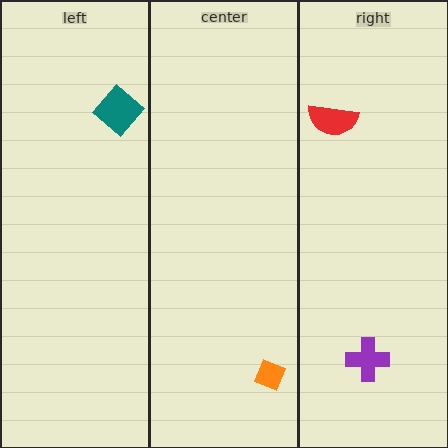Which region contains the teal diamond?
The left region.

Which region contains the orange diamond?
The center region.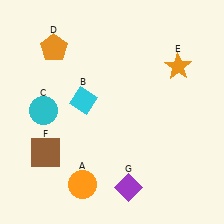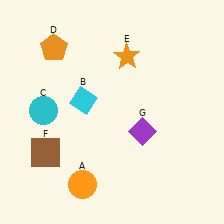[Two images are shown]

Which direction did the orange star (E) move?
The orange star (E) moved left.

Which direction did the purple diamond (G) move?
The purple diamond (G) moved up.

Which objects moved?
The objects that moved are: the orange star (E), the purple diamond (G).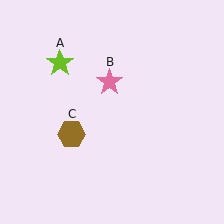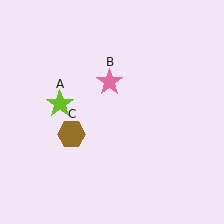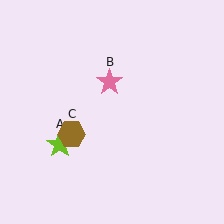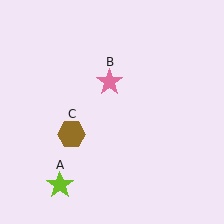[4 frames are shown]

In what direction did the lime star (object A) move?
The lime star (object A) moved down.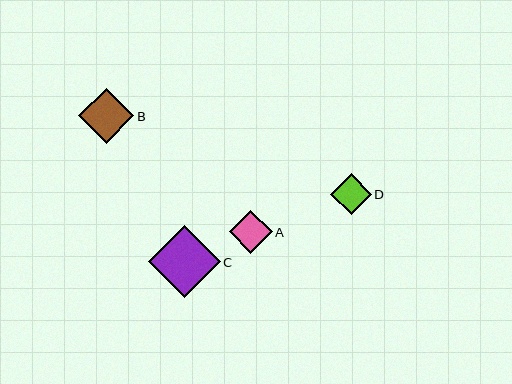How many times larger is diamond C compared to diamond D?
Diamond C is approximately 1.8 times the size of diamond D.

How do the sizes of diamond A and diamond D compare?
Diamond A and diamond D are approximately the same size.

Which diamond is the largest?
Diamond C is the largest with a size of approximately 72 pixels.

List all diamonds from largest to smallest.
From largest to smallest: C, B, A, D.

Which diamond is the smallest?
Diamond D is the smallest with a size of approximately 41 pixels.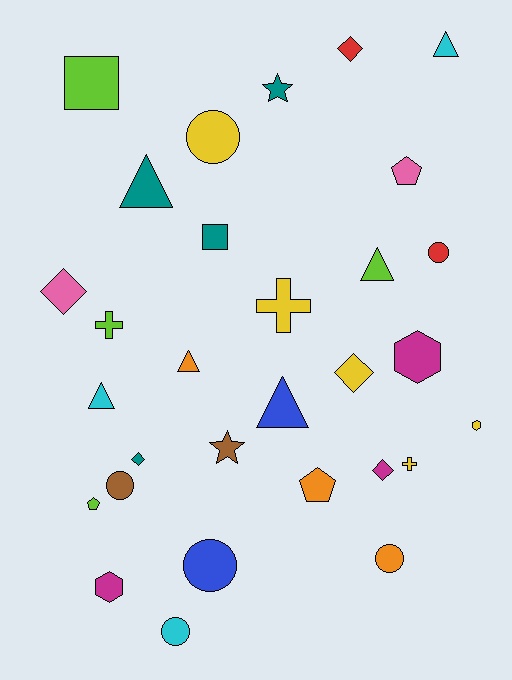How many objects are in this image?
There are 30 objects.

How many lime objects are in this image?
There are 4 lime objects.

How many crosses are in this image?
There are 3 crosses.